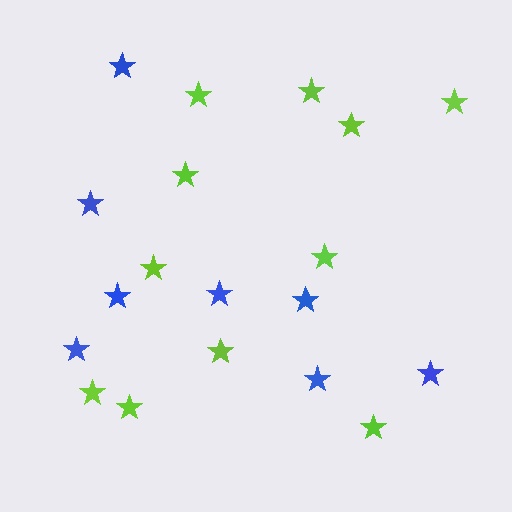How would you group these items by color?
There are 2 groups: one group of lime stars (11) and one group of blue stars (8).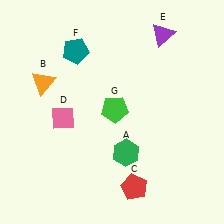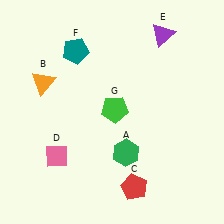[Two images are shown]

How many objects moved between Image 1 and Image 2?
1 object moved between the two images.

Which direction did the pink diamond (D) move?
The pink diamond (D) moved down.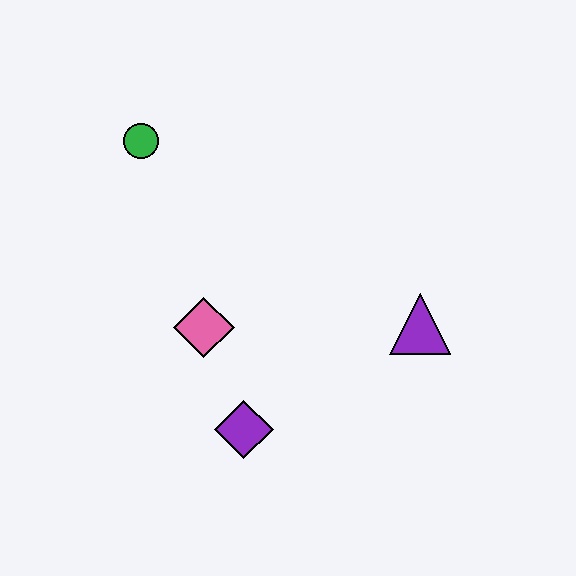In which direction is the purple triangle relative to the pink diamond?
The purple triangle is to the right of the pink diamond.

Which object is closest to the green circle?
The pink diamond is closest to the green circle.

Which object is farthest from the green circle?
The purple triangle is farthest from the green circle.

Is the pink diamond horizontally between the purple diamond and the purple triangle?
No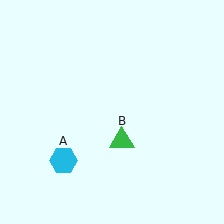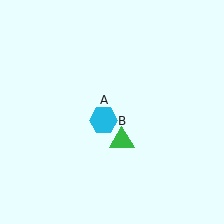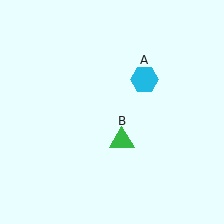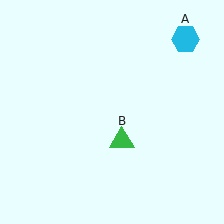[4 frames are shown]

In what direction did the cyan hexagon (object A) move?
The cyan hexagon (object A) moved up and to the right.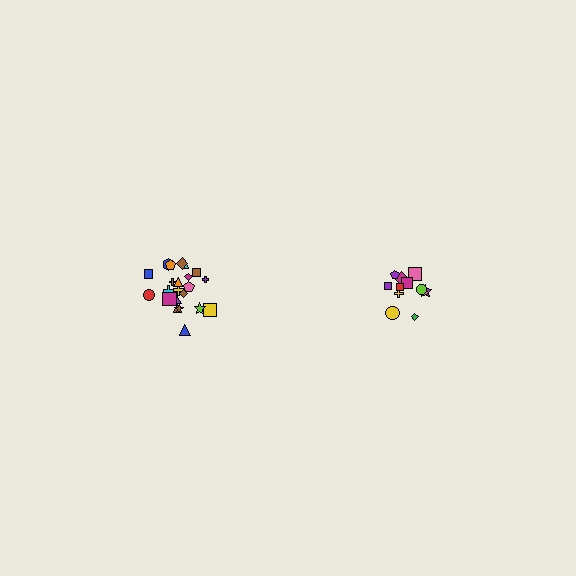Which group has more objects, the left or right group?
The left group.